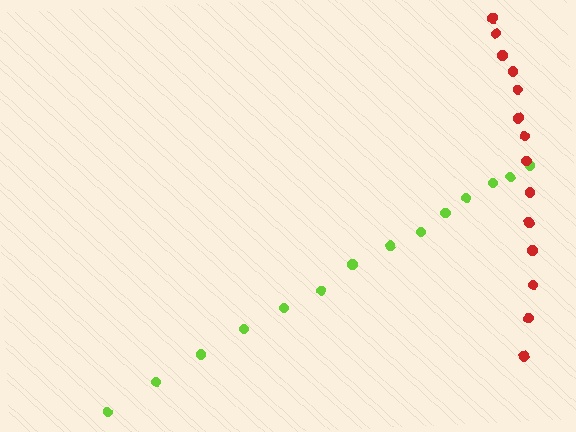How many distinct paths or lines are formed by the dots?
There are 2 distinct paths.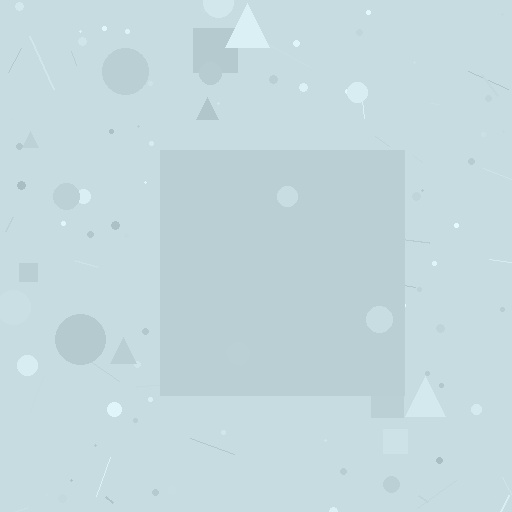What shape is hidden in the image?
A square is hidden in the image.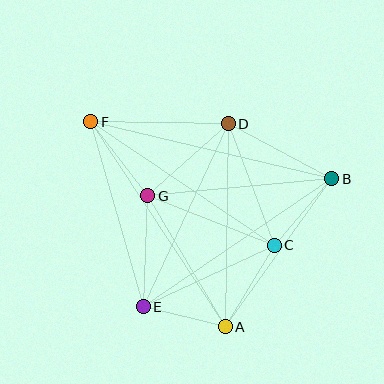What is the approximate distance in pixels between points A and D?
The distance between A and D is approximately 203 pixels.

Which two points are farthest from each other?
Points B and F are farthest from each other.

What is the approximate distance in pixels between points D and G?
The distance between D and G is approximately 108 pixels.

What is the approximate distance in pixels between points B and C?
The distance between B and C is approximately 88 pixels.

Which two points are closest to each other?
Points A and E are closest to each other.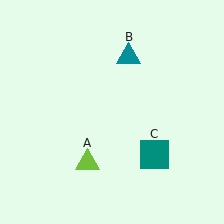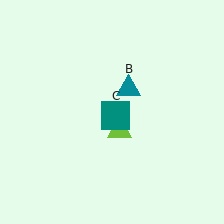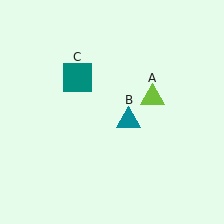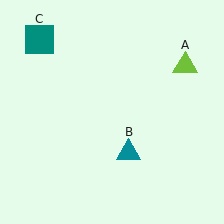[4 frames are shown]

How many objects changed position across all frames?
3 objects changed position: lime triangle (object A), teal triangle (object B), teal square (object C).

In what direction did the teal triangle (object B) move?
The teal triangle (object B) moved down.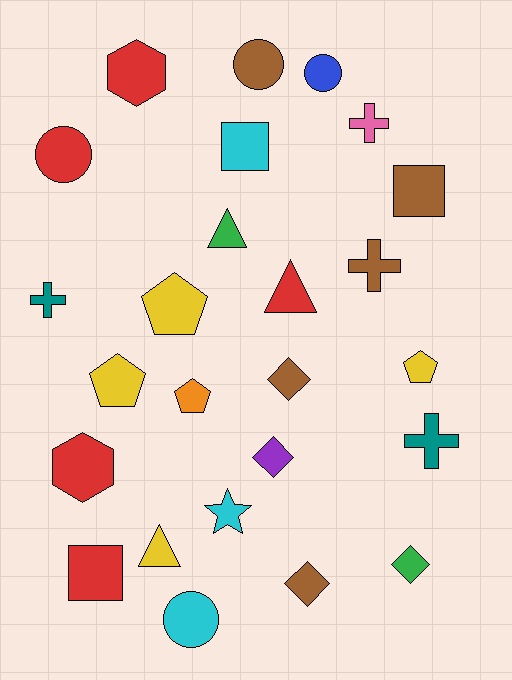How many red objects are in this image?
There are 5 red objects.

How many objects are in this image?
There are 25 objects.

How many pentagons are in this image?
There are 4 pentagons.